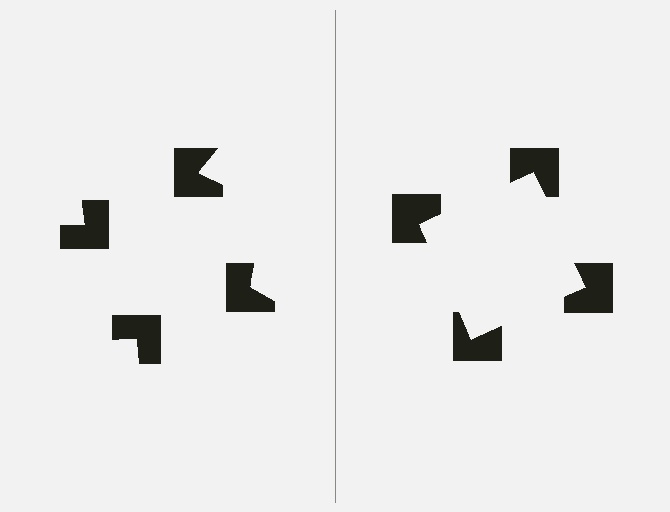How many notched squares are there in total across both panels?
8 — 4 on each side.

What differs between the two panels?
The notched squares are positioned identically on both sides; only the wedge orientations differ. On the right they align to a square; on the left they are misaligned.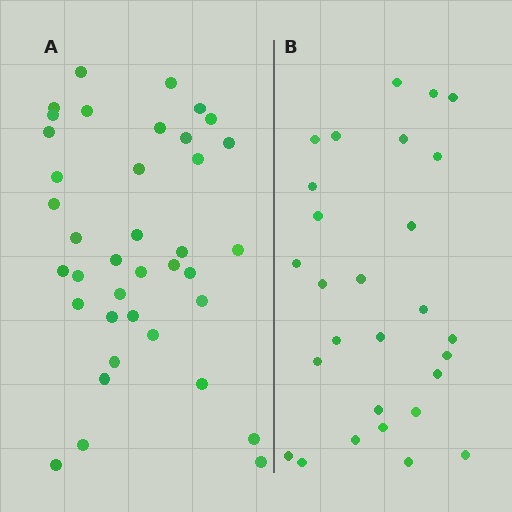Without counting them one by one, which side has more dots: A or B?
Region A (the left region) has more dots.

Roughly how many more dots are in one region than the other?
Region A has roughly 10 or so more dots than region B.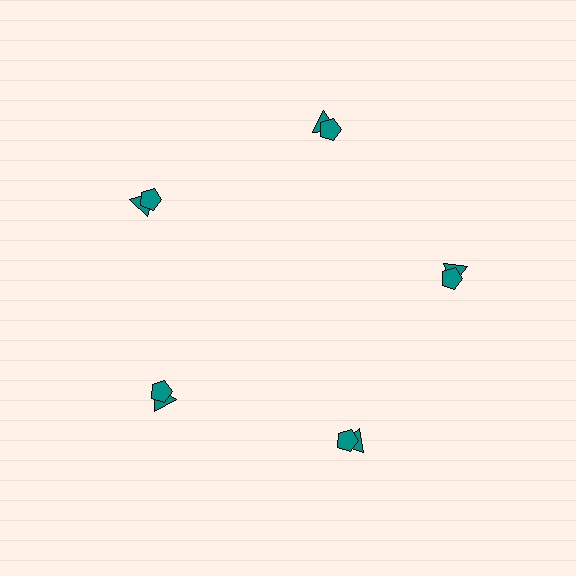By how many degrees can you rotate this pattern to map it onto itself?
The pattern maps onto itself every 72 degrees of rotation.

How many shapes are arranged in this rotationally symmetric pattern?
There are 10 shapes, arranged in 5 groups of 2.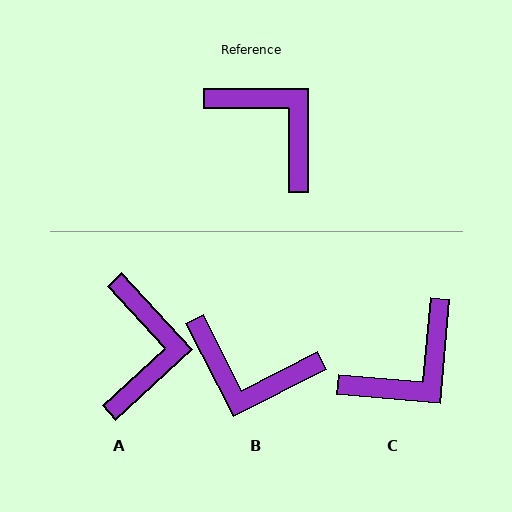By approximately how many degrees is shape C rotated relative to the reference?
Approximately 95 degrees clockwise.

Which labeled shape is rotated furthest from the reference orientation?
B, about 153 degrees away.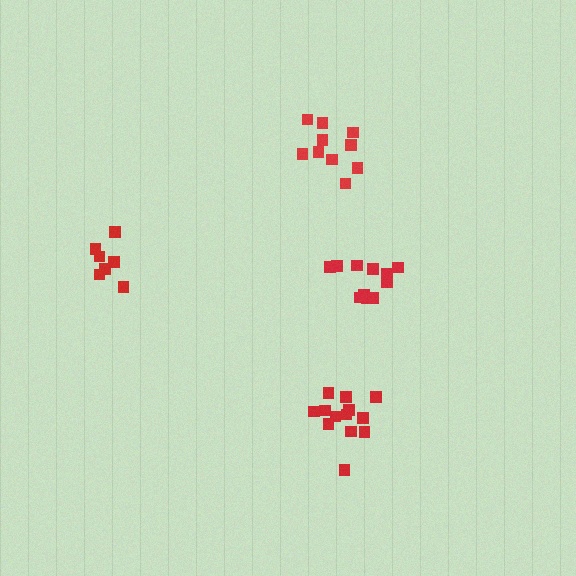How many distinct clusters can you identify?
There are 4 distinct clusters.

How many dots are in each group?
Group 1: 7 dots, Group 2: 11 dots, Group 3: 13 dots, Group 4: 10 dots (41 total).